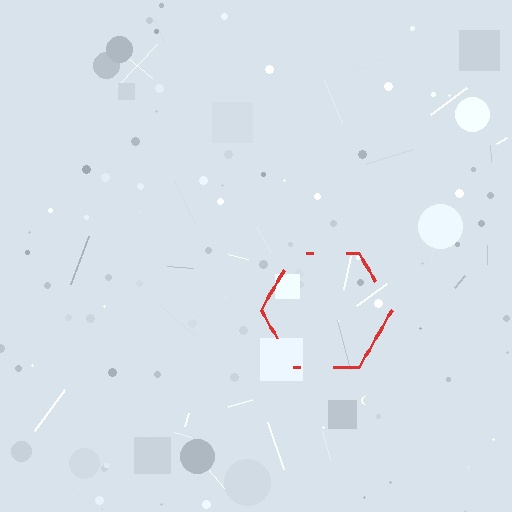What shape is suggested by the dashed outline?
The dashed outline suggests a hexagon.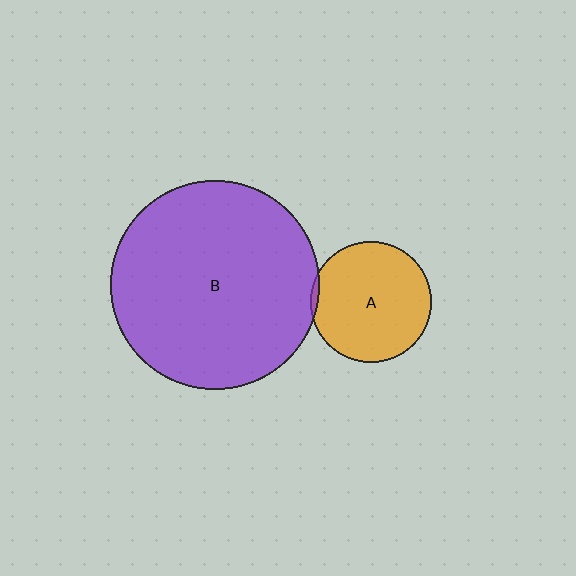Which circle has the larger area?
Circle B (purple).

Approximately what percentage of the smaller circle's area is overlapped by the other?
Approximately 5%.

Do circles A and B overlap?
Yes.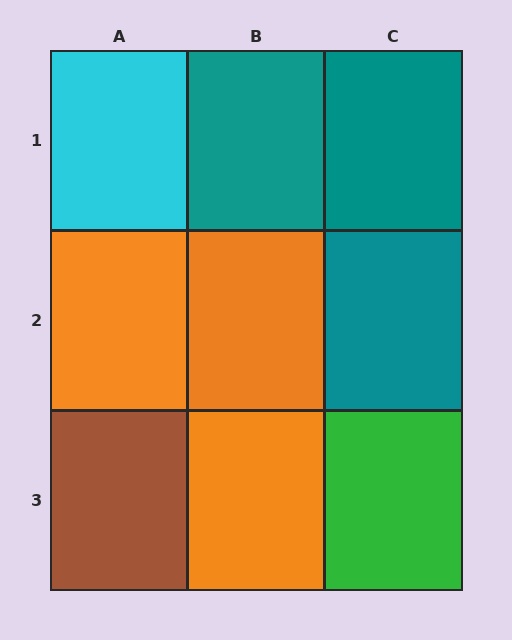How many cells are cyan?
1 cell is cyan.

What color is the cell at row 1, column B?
Teal.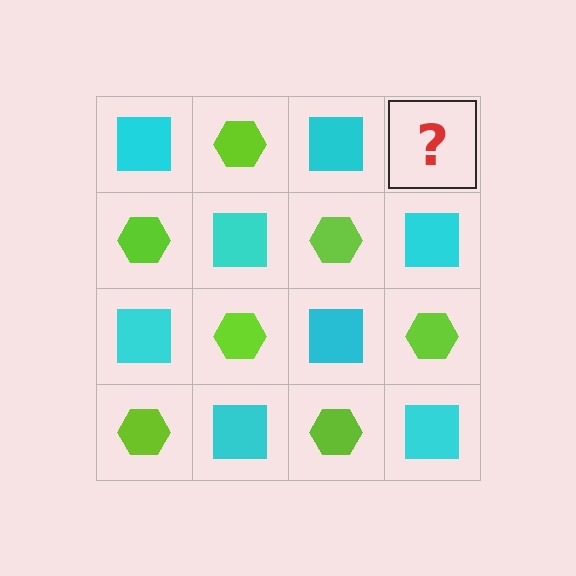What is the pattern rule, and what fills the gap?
The rule is that it alternates cyan square and lime hexagon in a checkerboard pattern. The gap should be filled with a lime hexagon.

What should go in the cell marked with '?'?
The missing cell should contain a lime hexagon.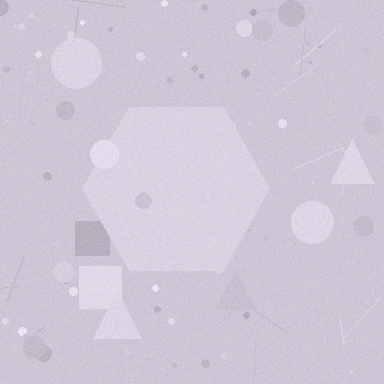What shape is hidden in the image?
A hexagon is hidden in the image.